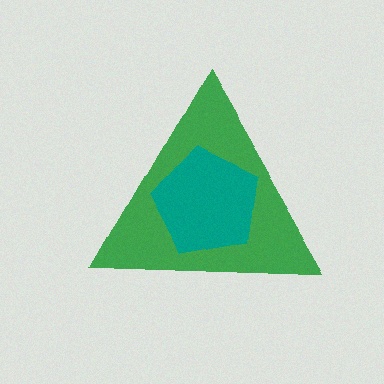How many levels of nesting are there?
2.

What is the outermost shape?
The green triangle.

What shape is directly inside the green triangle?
The teal pentagon.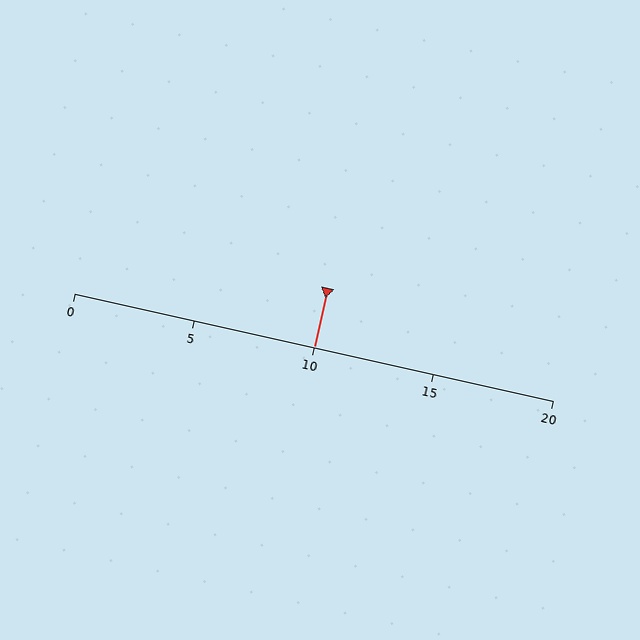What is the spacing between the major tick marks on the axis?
The major ticks are spaced 5 apart.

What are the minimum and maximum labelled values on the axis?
The axis runs from 0 to 20.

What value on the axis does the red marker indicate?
The marker indicates approximately 10.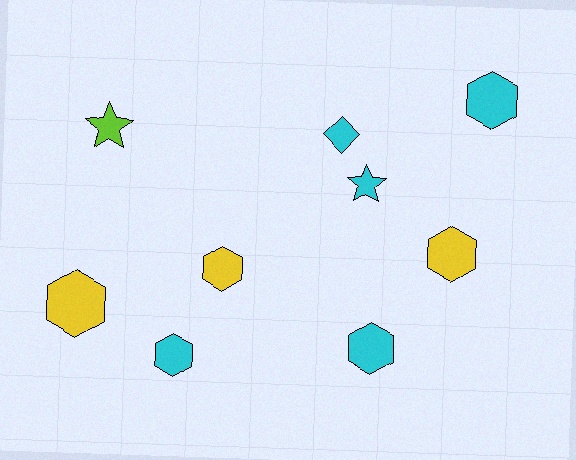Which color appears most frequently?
Cyan, with 5 objects.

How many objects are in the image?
There are 9 objects.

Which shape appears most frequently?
Hexagon, with 6 objects.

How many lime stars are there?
There is 1 lime star.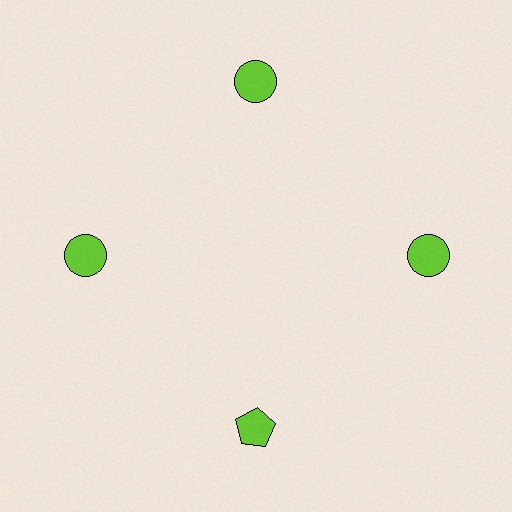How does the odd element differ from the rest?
It has a different shape: pentagon instead of circle.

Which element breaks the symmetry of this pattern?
The lime pentagon at roughly the 6 o'clock position breaks the symmetry. All other shapes are lime circles.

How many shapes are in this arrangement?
There are 4 shapes arranged in a ring pattern.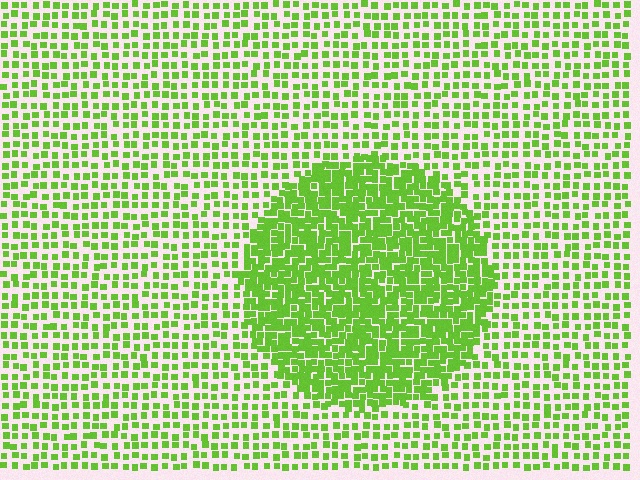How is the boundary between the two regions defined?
The boundary is defined by a change in element density (approximately 2.2x ratio). All elements are the same color, size, and shape.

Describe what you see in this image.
The image contains small lime elements arranged at two different densities. A circle-shaped region is visible where the elements are more densely packed than the surrounding area.